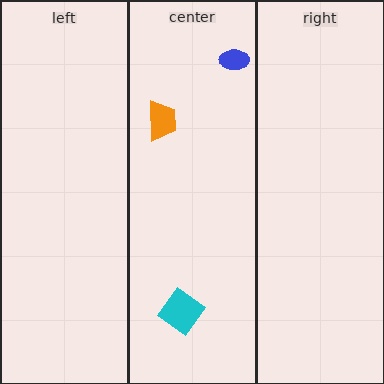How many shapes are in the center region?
3.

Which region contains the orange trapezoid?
The center region.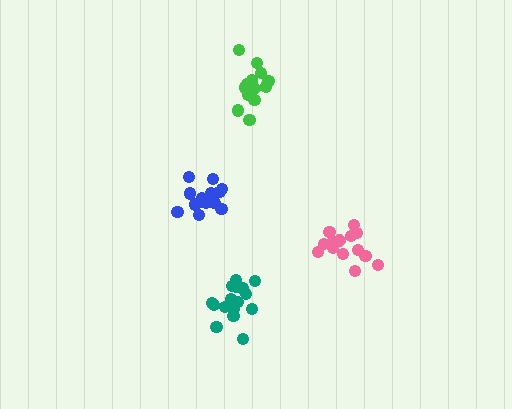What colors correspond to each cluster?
The clusters are colored: pink, blue, green, teal.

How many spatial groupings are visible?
There are 4 spatial groupings.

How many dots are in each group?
Group 1: 14 dots, Group 2: 16 dots, Group 3: 13 dots, Group 4: 16 dots (59 total).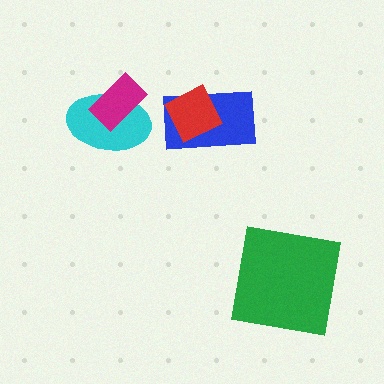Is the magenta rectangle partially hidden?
No, no other shape covers it.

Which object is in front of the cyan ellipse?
The magenta rectangle is in front of the cyan ellipse.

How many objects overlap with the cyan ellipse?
1 object overlaps with the cyan ellipse.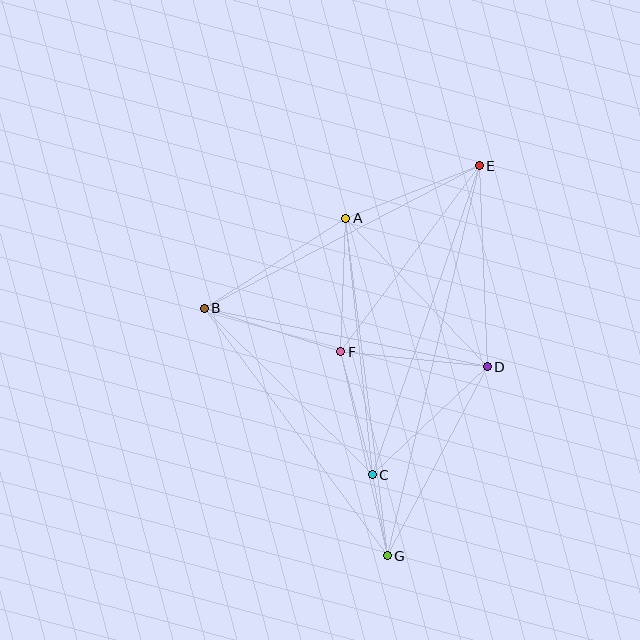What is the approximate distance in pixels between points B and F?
The distance between B and F is approximately 143 pixels.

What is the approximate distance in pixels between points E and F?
The distance between E and F is approximately 232 pixels.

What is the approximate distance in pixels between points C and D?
The distance between C and D is approximately 158 pixels.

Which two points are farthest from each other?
Points E and G are farthest from each other.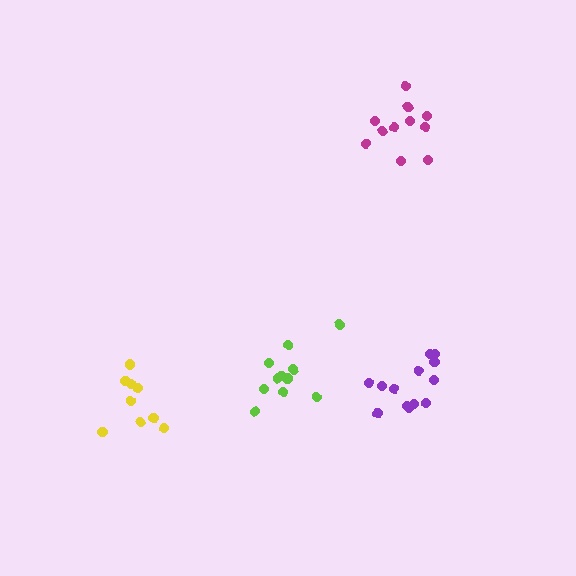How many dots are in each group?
Group 1: 13 dots, Group 2: 12 dots, Group 3: 11 dots, Group 4: 9 dots (45 total).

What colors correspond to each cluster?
The clusters are colored: purple, lime, magenta, yellow.